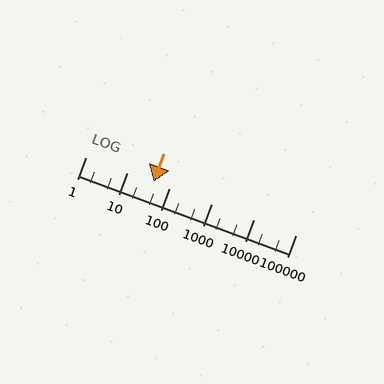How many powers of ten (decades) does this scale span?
The scale spans 5 decades, from 1 to 100000.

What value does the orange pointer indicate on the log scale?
The pointer indicates approximately 42.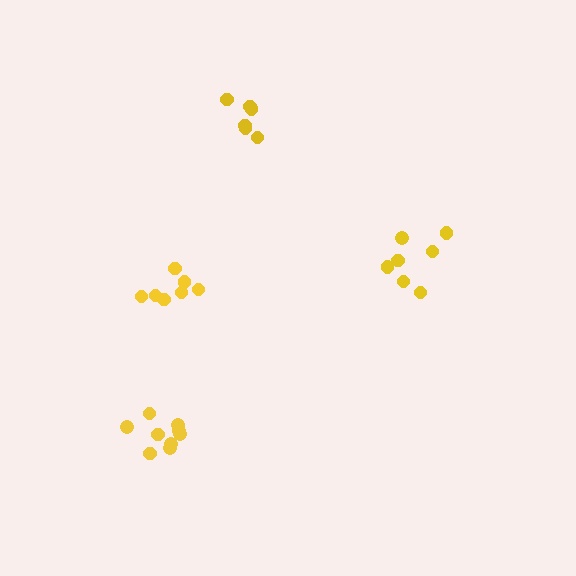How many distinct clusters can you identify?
There are 4 distinct clusters.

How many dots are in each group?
Group 1: 7 dots, Group 2: 6 dots, Group 3: 7 dots, Group 4: 9 dots (29 total).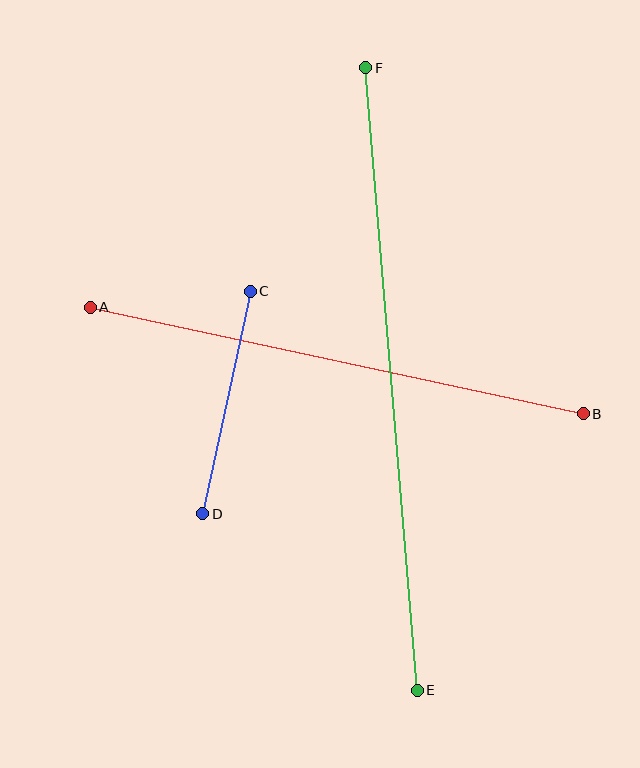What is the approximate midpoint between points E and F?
The midpoint is at approximately (392, 379) pixels.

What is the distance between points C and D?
The distance is approximately 228 pixels.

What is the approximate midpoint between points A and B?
The midpoint is at approximately (337, 360) pixels.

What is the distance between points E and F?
The distance is approximately 625 pixels.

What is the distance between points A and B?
The distance is approximately 504 pixels.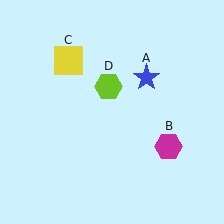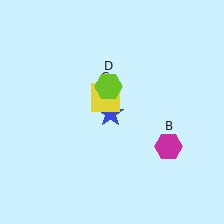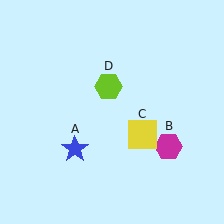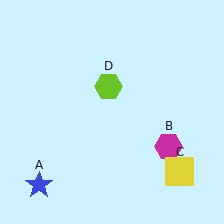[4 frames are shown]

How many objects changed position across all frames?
2 objects changed position: blue star (object A), yellow square (object C).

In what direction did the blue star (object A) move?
The blue star (object A) moved down and to the left.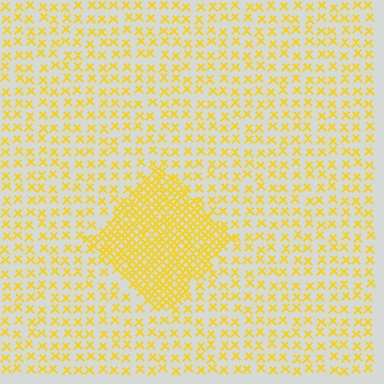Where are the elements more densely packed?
The elements are more densely packed inside the diamond boundary.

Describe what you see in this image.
The image contains small yellow elements arranged at two different densities. A diamond-shaped region is visible where the elements are more densely packed than the surrounding area.